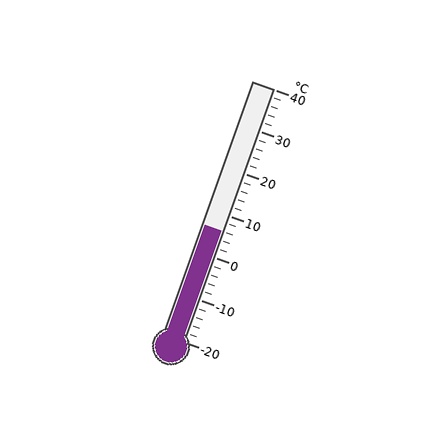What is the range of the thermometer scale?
The thermometer scale ranges from -20°C to 40°C.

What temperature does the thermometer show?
The thermometer shows approximately 6°C.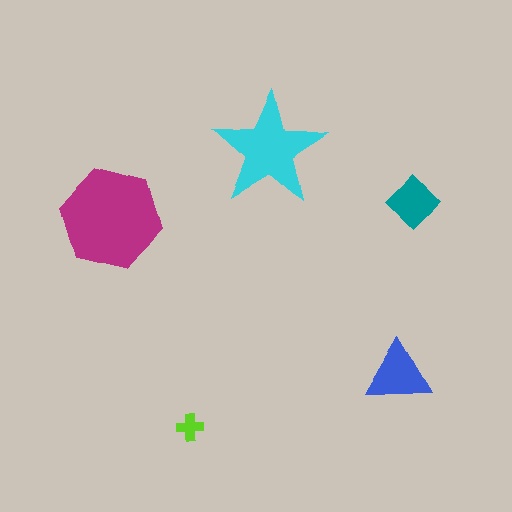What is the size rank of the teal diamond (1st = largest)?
4th.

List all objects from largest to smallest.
The magenta hexagon, the cyan star, the blue triangle, the teal diamond, the lime cross.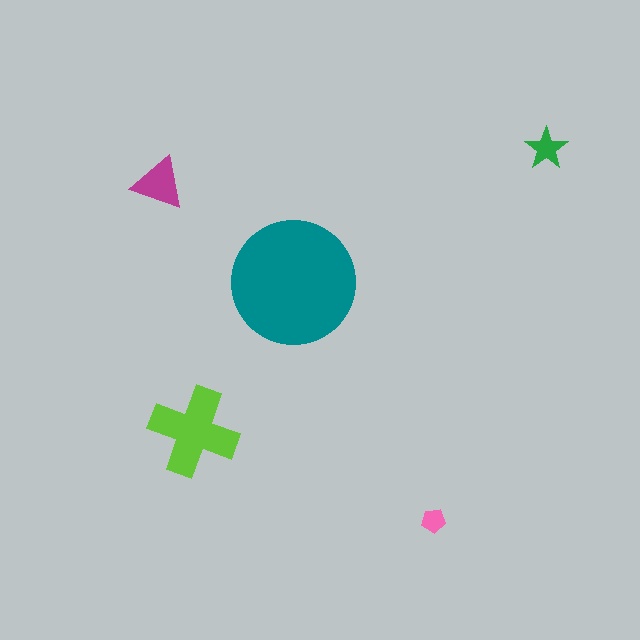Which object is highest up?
The green star is topmost.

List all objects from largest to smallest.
The teal circle, the lime cross, the magenta triangle, the green star, the pink pentagon.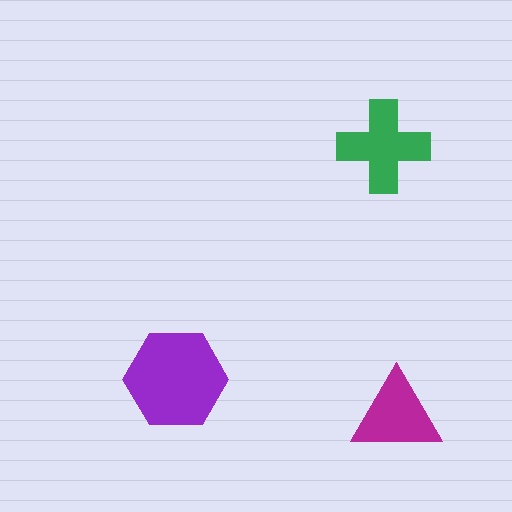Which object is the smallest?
The magenta triangle.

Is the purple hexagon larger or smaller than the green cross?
Larger.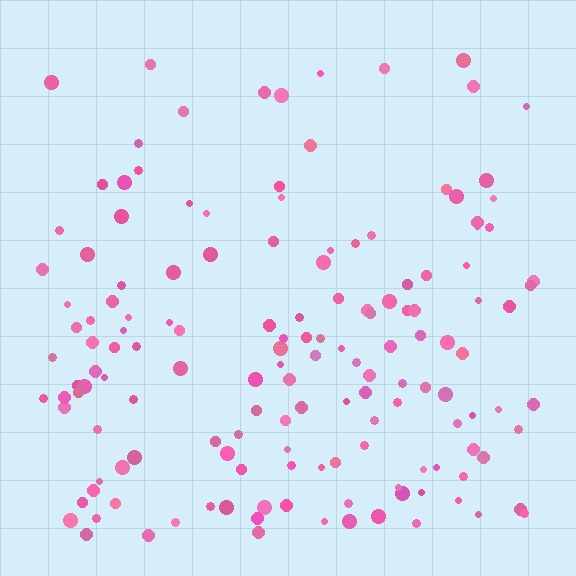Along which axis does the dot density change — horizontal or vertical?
Vertical.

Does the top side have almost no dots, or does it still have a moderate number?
Still a moderate number, just noticeably fewer than the bottom.